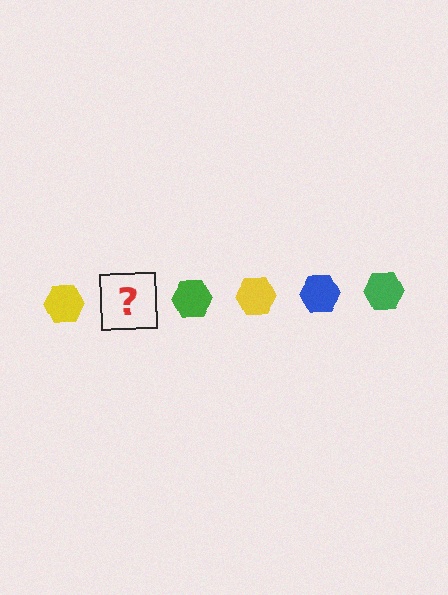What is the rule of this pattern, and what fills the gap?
The rule is that the pattern cycles through yellow, blue, green hexagons. The gap should be filled with a blue hexagon.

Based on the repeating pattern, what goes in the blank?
The blank should be a blue hexagon.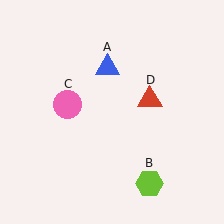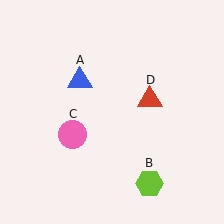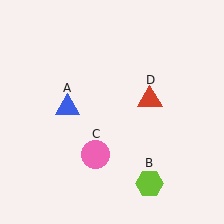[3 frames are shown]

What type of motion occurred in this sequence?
The blue triangle (object A), pink circle (object C) rotated counterclockwise around the center of the scene.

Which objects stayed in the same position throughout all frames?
Lime hexagon (object B) and red triangle (object D) remained stationary.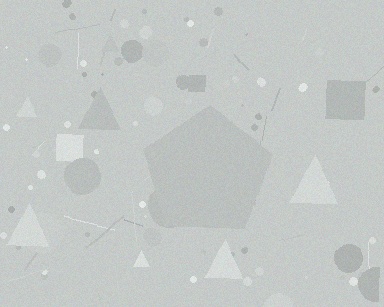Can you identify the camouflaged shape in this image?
The camouflaged shape is a pentagon.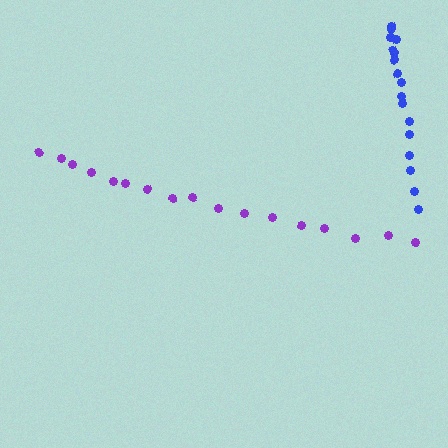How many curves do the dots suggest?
There are 2 distinct paths.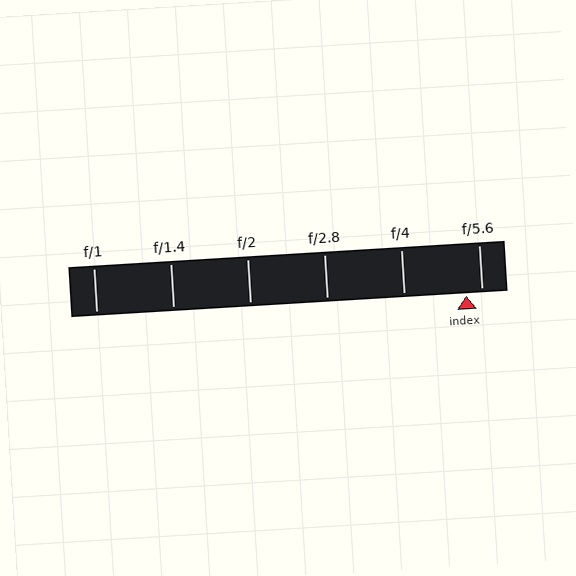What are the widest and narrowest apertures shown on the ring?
The widest aperture shown is f/1 and the narrowest is f/5.6.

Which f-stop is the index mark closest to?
The index mark is closest to f/5.6.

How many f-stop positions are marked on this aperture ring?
There are 6 f-stop positions marked.